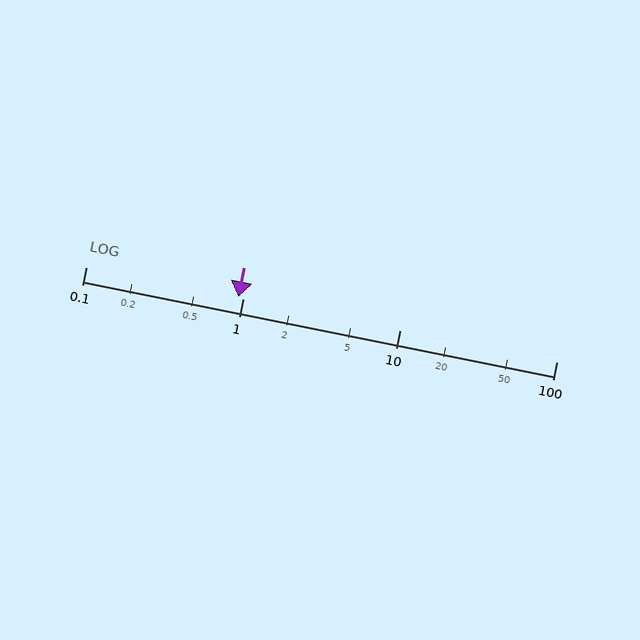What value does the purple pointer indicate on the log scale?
The pointer indicates approximately 0.94.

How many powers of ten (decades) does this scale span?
The scale spans 3 decades, from 0.1 to 100.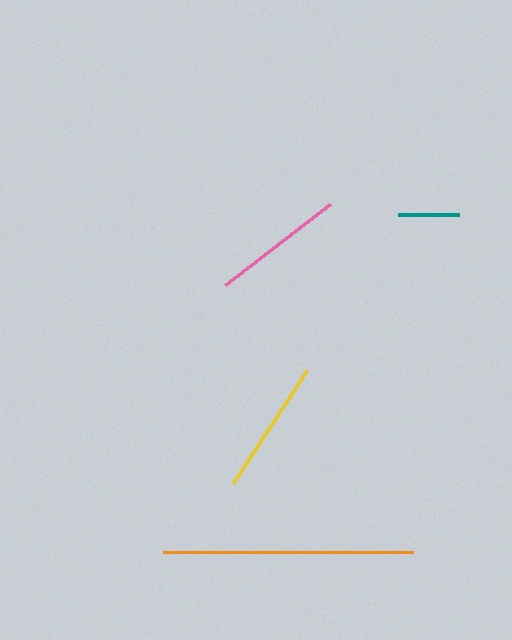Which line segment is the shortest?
The teal line is the shortest at approximately 61 pixels.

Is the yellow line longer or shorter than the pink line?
The yellow line is longer than the pink line.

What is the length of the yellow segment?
The yellow segment is approximately 135 pixels long.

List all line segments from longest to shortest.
From longest to shortest: orange, yellow, pink, teal.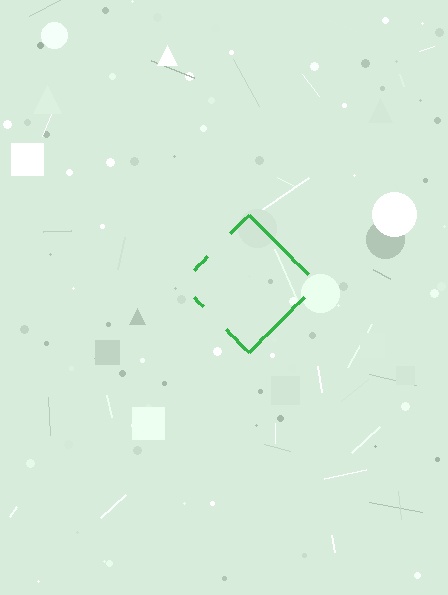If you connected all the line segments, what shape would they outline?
They would outline a diamond.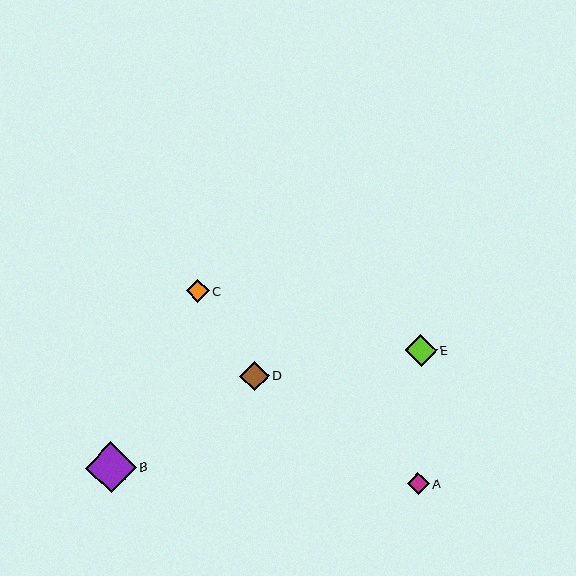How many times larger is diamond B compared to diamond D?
Diamond B is approximately 1.7 times the size of diamond D.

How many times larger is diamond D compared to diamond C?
Diamond D is approximately 1.3 times the size of diamond C.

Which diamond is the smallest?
Diamond A is the smallest with a size of approximately 22 pixels.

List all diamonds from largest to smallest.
From largest to smallest: B, E, D, C, A.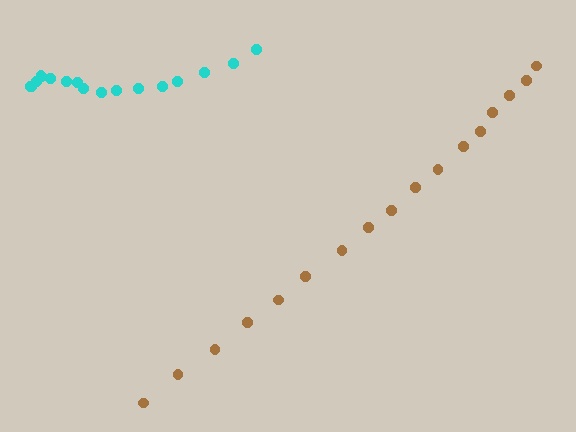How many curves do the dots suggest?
There are 2 distinct paths.